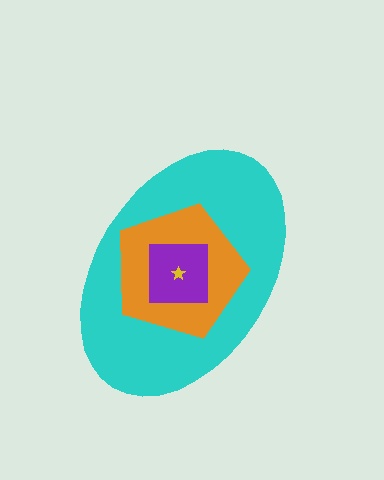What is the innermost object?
The yellow star.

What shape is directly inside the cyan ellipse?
The orange pentagon.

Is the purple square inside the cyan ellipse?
Yes.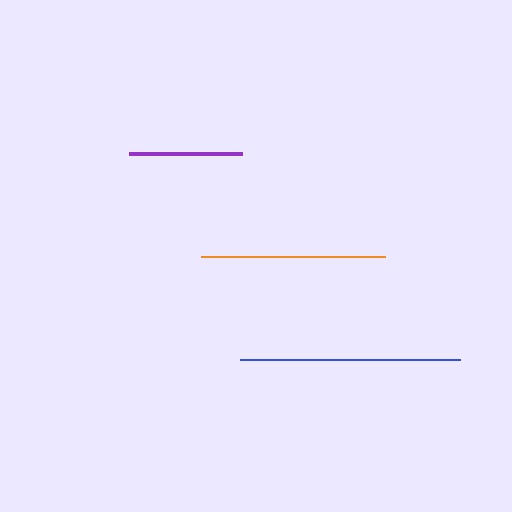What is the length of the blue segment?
The blue segment is approximately 220 pixels long.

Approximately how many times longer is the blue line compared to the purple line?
The blue line is approximately 1.9 times the length of the purple line.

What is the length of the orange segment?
The orange segment is approximately 184 pixels long.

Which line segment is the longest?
The blue line is the longest at approximately 220 pixels.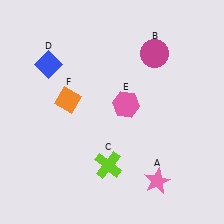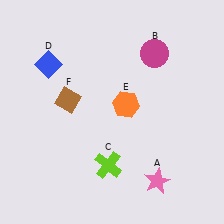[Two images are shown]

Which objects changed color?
E changed from pink to orange. F changed from orange to brown.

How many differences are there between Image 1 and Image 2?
There are 2 differences between the two images.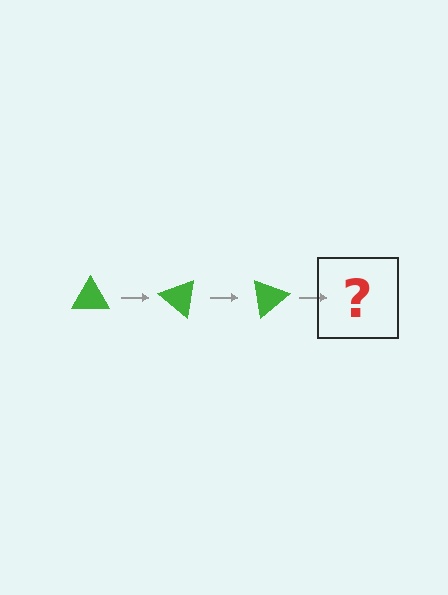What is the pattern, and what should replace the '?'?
The pattern is that the triangle rotates 40 degrees each step. The '?' should be a green triangle rotated 120 degrees.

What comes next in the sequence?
The next element should be a green triangle rotated 120 degrees.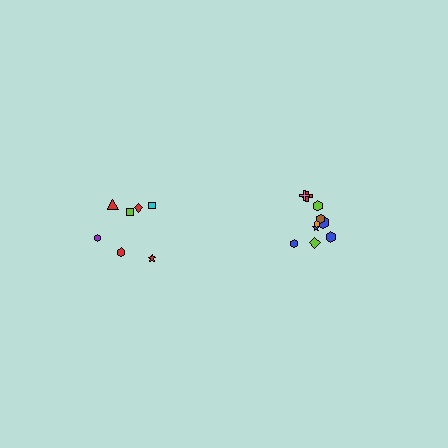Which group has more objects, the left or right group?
The right group.